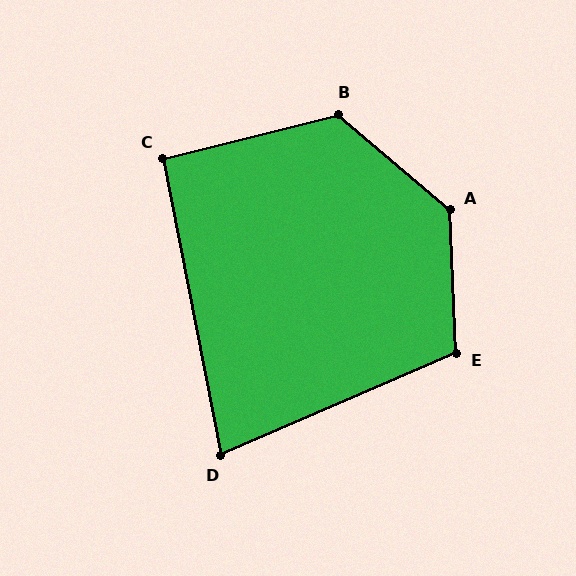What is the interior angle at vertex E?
Approximately 111 degrees (obtuse).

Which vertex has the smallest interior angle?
D, at approximately 78 degrees.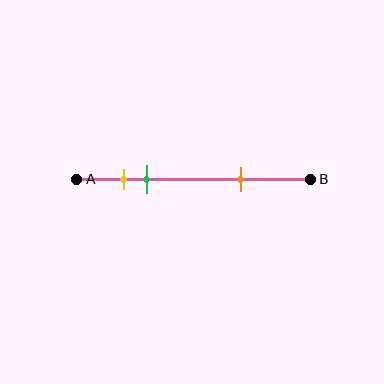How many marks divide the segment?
There are 3 marks dividing the segment.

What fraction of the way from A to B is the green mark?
The green mark is approximately 30% (0.3) of the way from A to B.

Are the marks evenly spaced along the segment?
No, the marks are not evenly spaced.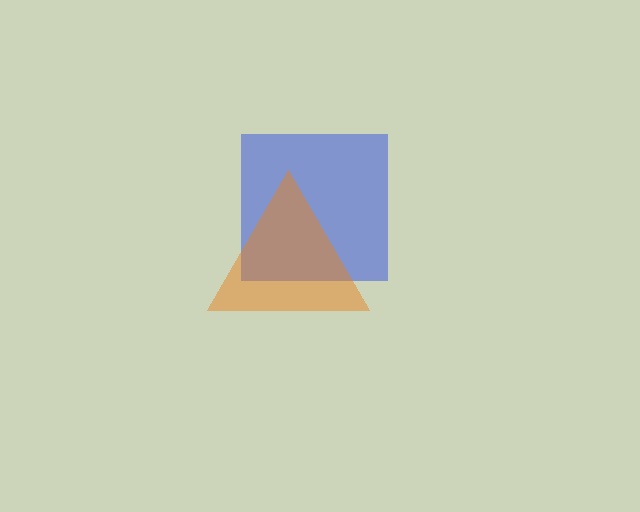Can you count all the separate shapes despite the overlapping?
Yes, there are 2 separate shapes.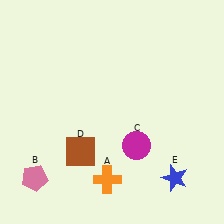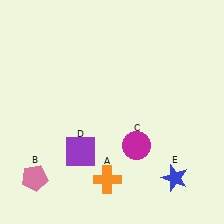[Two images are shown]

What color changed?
The square (D) changed from brown in Image 1 to purple in Image 2.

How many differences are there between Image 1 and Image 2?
There is 1 difference between the two images.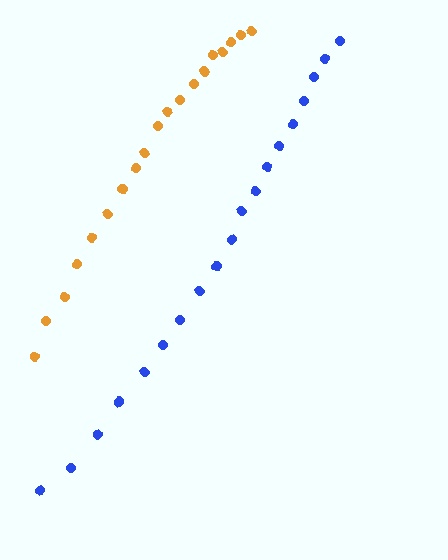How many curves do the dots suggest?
There are 2 distinct paths.